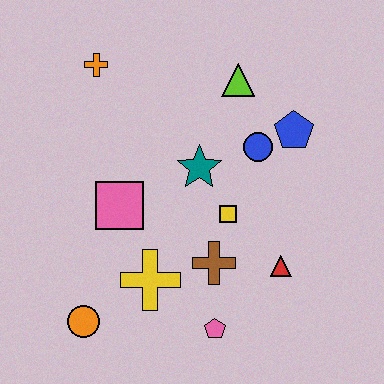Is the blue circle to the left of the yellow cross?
No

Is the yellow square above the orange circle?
Yes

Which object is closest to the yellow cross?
The brown cross is closest to the yellow cross.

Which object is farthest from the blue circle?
The orange circle is farthest from the blue circle.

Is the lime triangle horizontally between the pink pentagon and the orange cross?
No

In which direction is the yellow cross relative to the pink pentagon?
The yellow cross is to the left of the pink pentagon.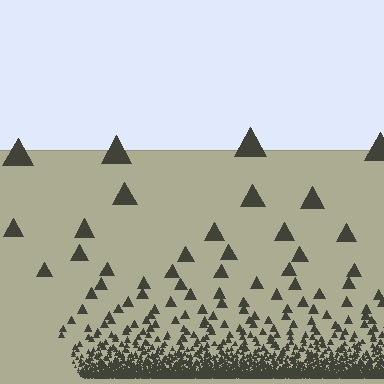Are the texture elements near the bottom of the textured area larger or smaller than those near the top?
Smaller. The gradient is inverted — elements near the bottom are smaller and denser.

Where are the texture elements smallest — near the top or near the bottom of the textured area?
Near the bottom.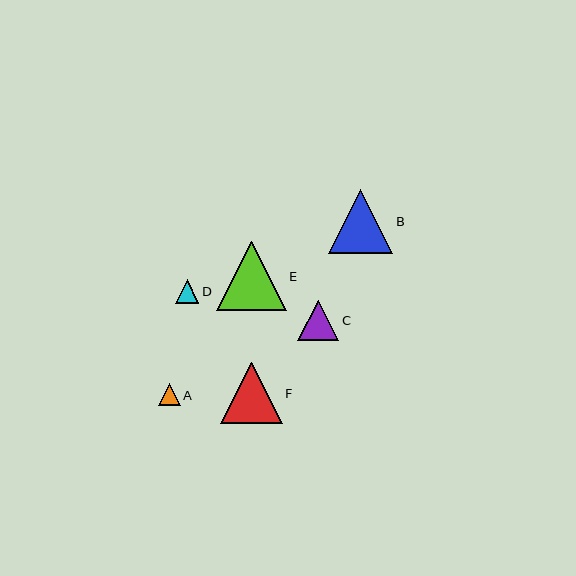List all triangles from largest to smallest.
From largest to smallest: E, B, F, C, D, A.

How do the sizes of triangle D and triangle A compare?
Triangle D and triangle A are approximately the same size.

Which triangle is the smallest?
Triangle A is the smallest with a size of approximately 22 pixels.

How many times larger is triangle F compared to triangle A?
Triangle F is approximately 2.9 times the size of triangle A.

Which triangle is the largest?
Triangle E is the largest with a size of approximately 69 pixels.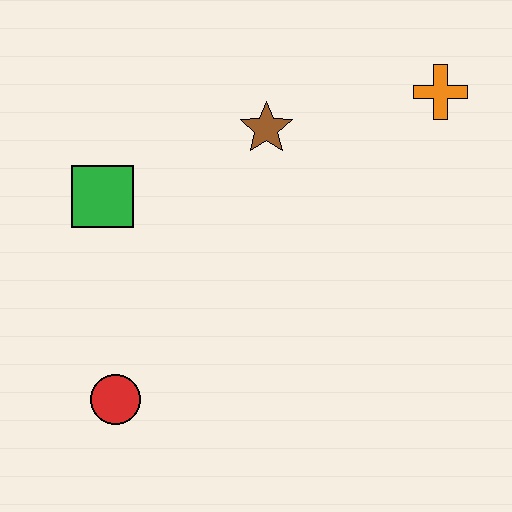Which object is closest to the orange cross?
The brown star is closest to the orange cross.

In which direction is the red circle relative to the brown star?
The red circle is below the brown star.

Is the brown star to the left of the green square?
No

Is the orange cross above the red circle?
Yes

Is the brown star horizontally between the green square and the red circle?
No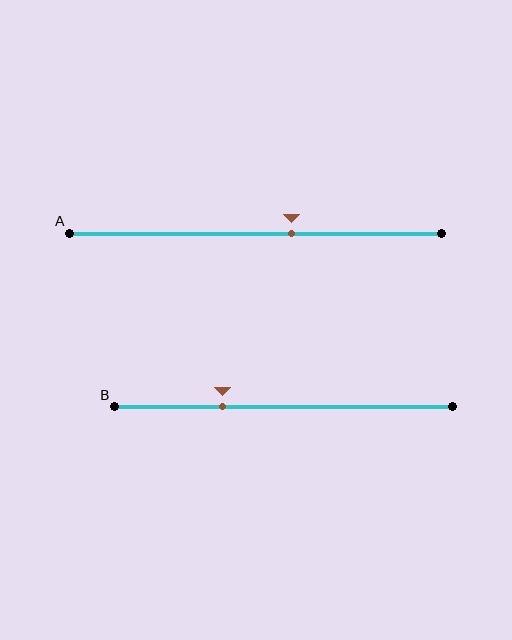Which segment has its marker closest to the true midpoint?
Segment A has its marker closest to the true midpoint.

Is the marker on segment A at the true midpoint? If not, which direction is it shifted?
No, the marker on segment A is shifted to the right by about 10% of the segment length.